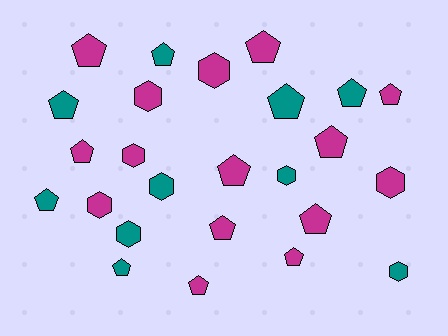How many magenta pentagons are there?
There are 10 magenta pentagons.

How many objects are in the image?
There are 25 objects.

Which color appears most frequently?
Magenta, with 15 objects.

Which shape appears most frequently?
Pentagon, with 16 objects.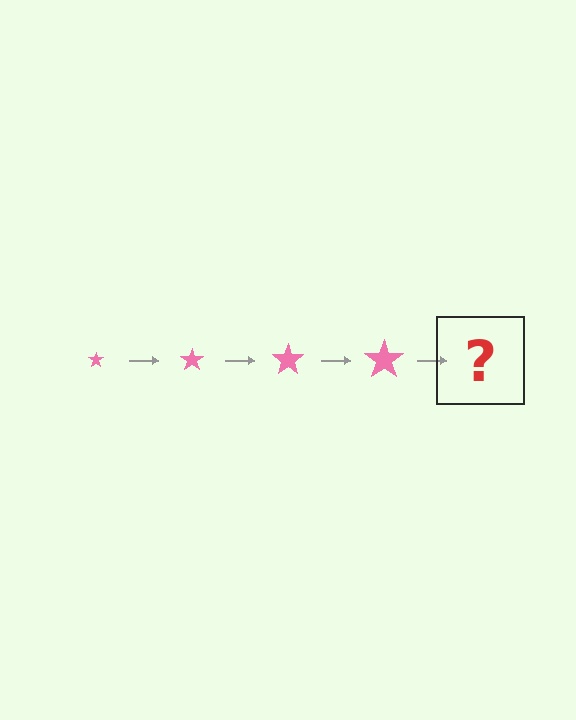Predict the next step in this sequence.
The next step is a pink star, larger than the previous one.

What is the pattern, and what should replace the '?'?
The pattern is that the star gets progressively larger each step. The '?' should be a pink star, larger than the previous one.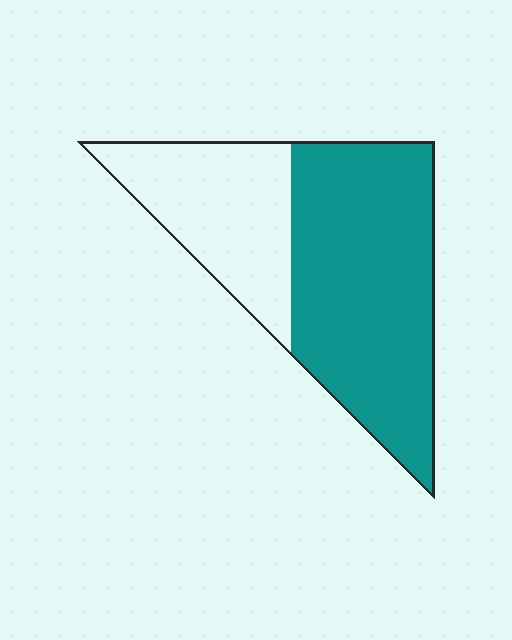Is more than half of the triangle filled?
Yes.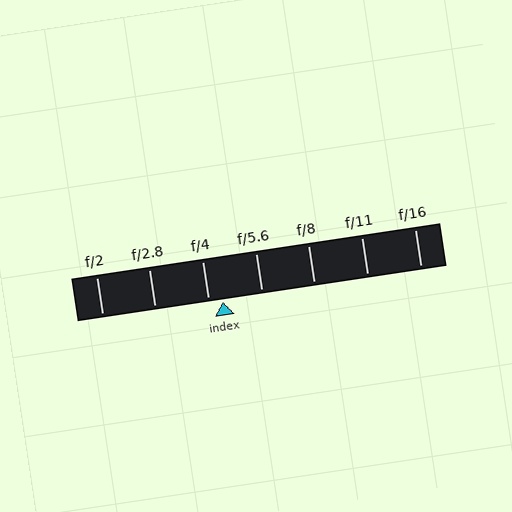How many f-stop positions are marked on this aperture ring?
There are 7 f-stop positions marked.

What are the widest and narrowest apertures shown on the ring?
The widest aperture shown is f/2 and the narrowest is f/16.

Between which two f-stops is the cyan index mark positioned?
The index mark is between f/4 and f/5.6.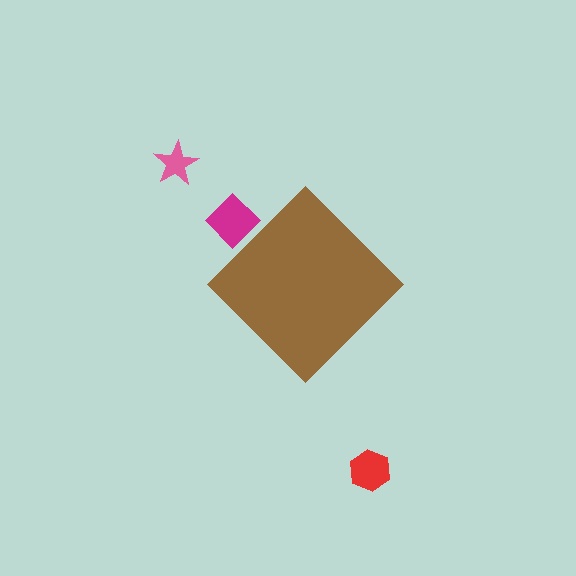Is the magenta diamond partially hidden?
Yes, the magenta diamond is partially hidden behind the brown diamond.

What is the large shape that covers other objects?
A brown diamond.